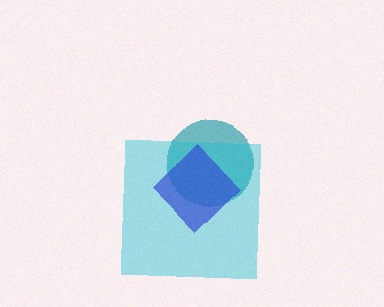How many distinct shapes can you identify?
There are 3 distinct shapes: a teal circle, a cyan square, a blue diamond.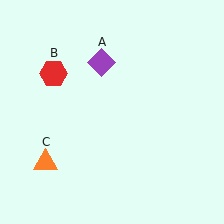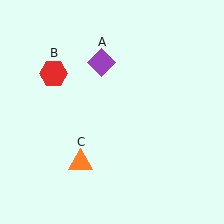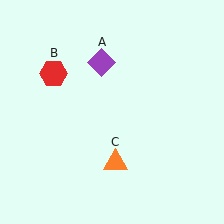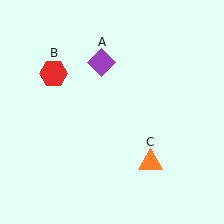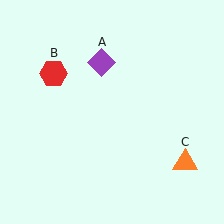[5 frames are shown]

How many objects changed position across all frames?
1 object changed position: orange triangle (object C).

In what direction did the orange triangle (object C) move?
The orange triangle (object C) moved right.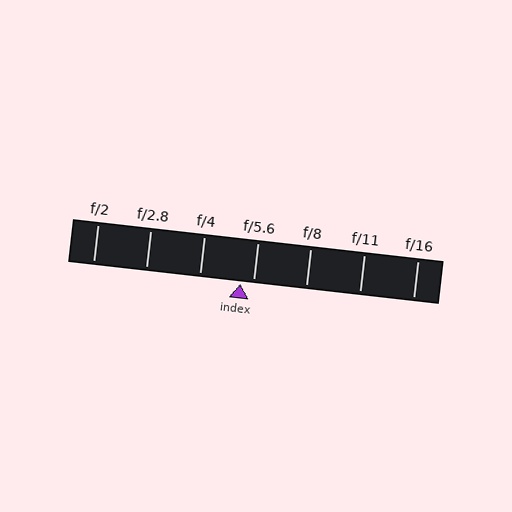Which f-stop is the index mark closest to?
The index mark is closest to f/5.6.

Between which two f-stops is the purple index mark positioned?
The index mark is between f/4 and f/5.6.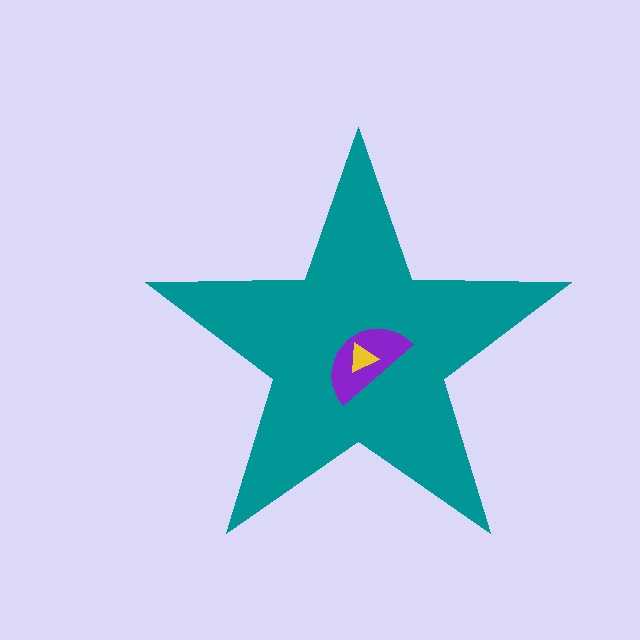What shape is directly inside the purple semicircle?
The yellow triangle.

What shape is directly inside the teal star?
The purple semicircle.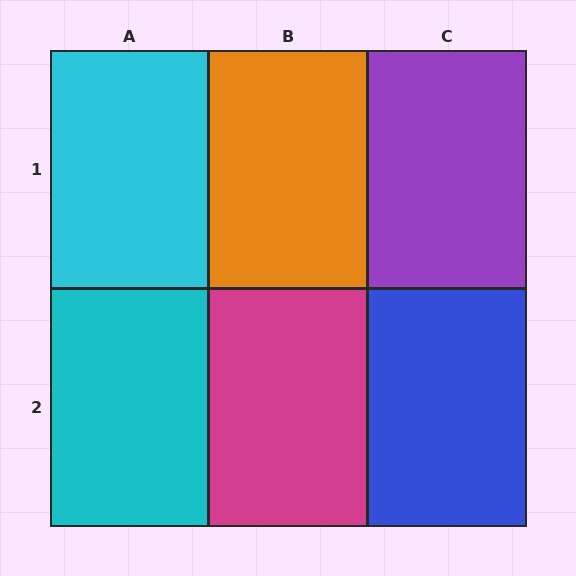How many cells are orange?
1 cell is orange.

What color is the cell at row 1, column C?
Purple.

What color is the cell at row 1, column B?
Orange.